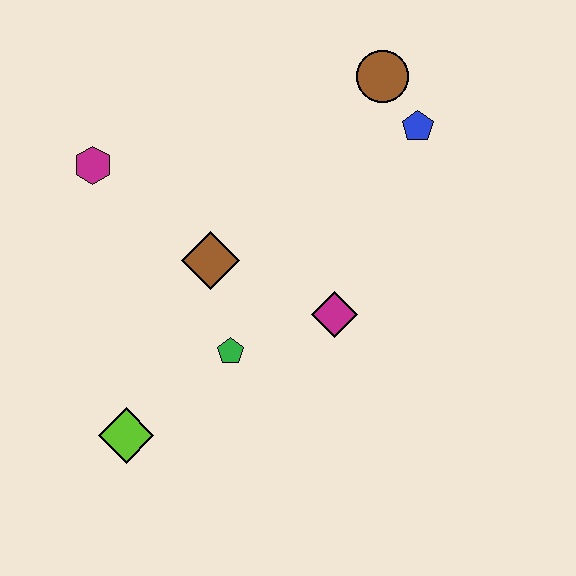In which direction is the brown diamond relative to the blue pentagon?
The brown diamond is to the left of the blue pentagon.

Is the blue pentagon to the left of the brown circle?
No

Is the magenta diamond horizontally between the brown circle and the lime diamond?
Yes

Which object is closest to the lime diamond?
The green pentagon is closest to the lime diamond.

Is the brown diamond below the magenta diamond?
No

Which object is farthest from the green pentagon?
The brown circle is farthest from the green pentagon.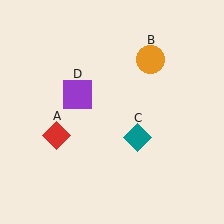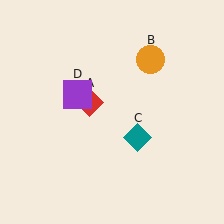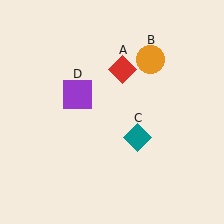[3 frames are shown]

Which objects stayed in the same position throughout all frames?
Orange circle (object B) and teal diamond (object C) and purple square (object D) remained stationary.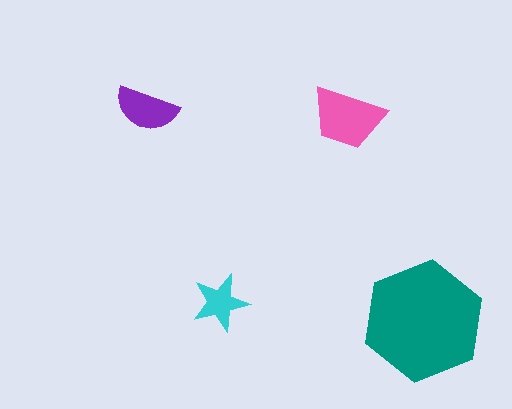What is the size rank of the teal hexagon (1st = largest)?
1st.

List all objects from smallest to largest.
The cyan star, the purple semicircle, the pink trapezoid, the teal hexagon.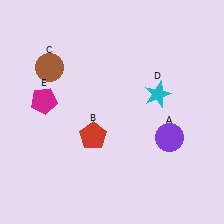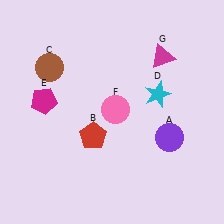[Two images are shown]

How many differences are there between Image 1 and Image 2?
There are 2 differences between the two images.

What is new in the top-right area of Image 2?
A magenta triangle (G) was added in the top-right area of Image 2.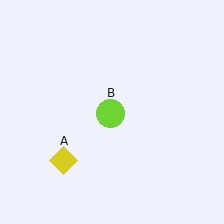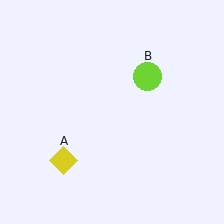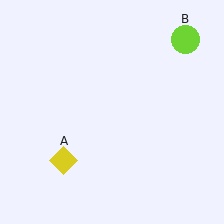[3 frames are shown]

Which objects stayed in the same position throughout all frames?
Yellow diamond (object A) remained stationary.